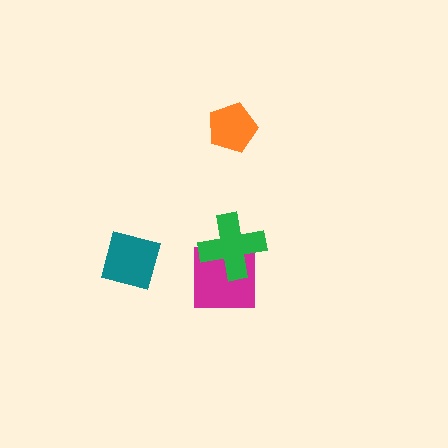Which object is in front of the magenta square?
The green cross is in front of the magenta square.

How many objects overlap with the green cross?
1 object overlaps with the green cross.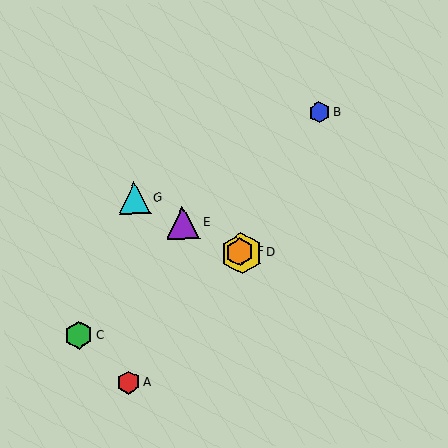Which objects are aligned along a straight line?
Objects D, E, F, G are aligned along a straight line.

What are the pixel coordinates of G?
Object G is at (134, 198).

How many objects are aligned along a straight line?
4 objects (D, E, F, G) are aligned along a straight line.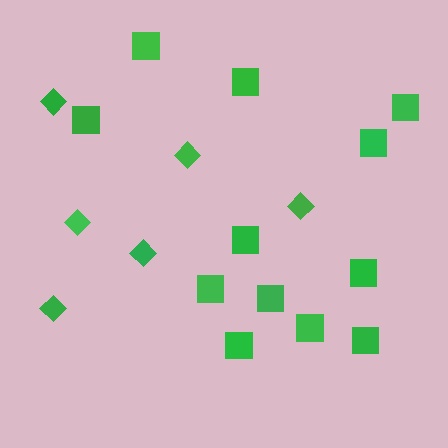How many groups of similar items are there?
There are 2 groups: one group of squares (12) and one group of diamonds (6).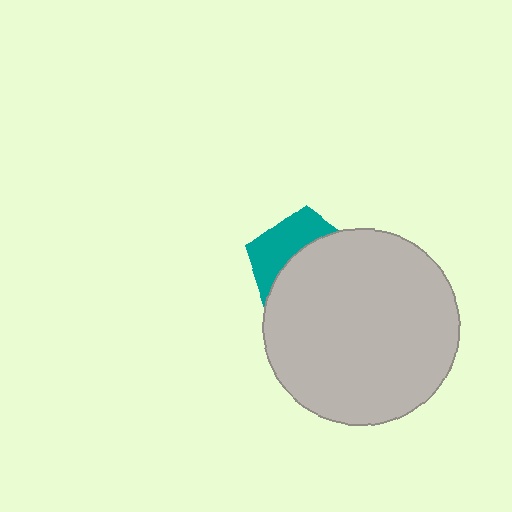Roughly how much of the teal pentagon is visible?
A small part of it is visible (roughly 37%).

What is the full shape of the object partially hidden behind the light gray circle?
The partially hidden object is a teal pentagon.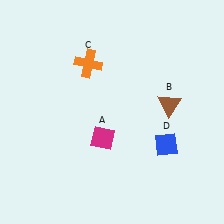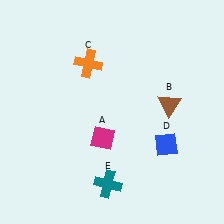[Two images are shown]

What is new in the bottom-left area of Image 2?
A teal cross (E) was added in the bottom-left area of Image 2.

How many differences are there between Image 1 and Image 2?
There is 1 difference between the two images.